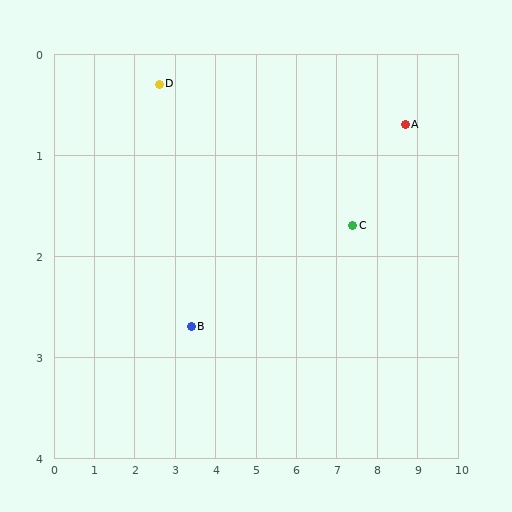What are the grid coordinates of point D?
Point D is at approximately (2.6, 0.3).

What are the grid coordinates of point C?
Point C is at approximately (7.4, 1.7).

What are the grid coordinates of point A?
Point A is at approximately (8.7, 0.7).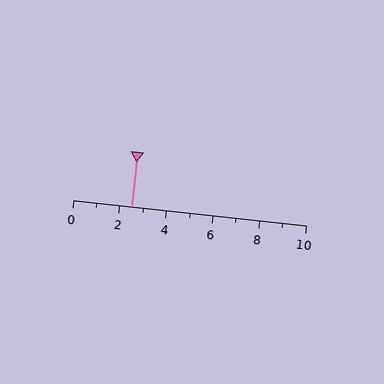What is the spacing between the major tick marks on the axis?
The major ticks are spaced 2 apart.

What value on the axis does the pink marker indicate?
The marker indicates approximately 2.5.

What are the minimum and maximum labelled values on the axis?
The axis runs from 0 to 10.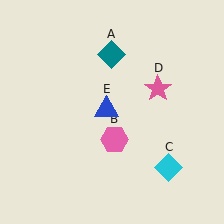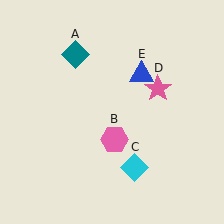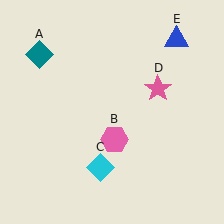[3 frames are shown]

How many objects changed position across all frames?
3 objects changed position: teal diamond (object A), cyan diamond (object C), blue triangle (object E).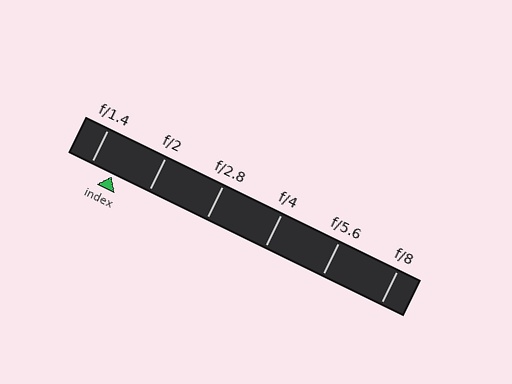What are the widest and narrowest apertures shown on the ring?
The widest aperture shown is f/1.4 and the narrowest is f/8.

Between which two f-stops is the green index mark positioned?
The index mark is between f/1.4 and f/2.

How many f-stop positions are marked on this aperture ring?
There are 6 f-stop positions marked.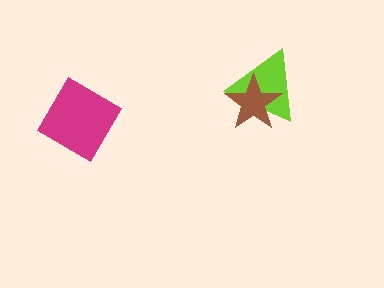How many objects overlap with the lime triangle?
1 object overlaps with the lime triangle.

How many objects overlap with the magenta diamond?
0 objects overlap with the magenta diamond.